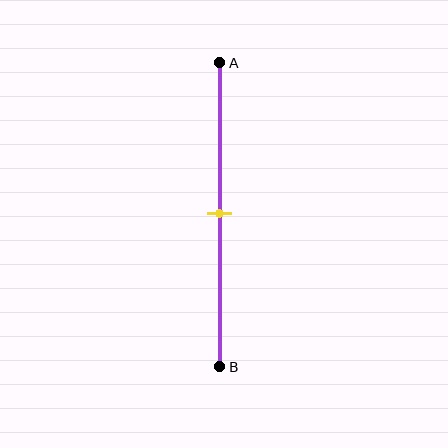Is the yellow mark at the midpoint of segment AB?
Yes, the mark is approximately at the midpoint.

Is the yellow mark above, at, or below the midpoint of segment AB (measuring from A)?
The yellow mark is approximately at the midpoint of segment AB.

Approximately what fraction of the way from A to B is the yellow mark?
The yellow mark is approximately 50% of the way from A to B.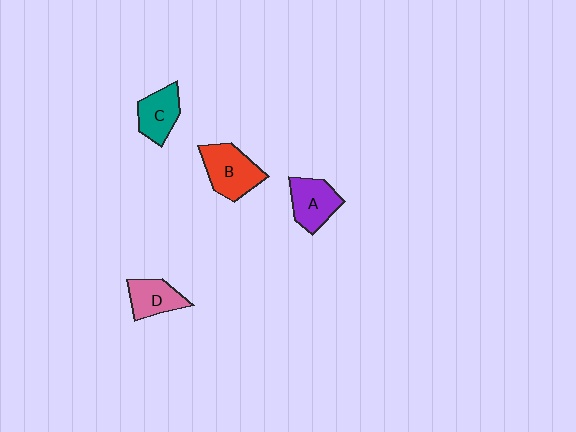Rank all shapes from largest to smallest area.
From largest to smallest: B (red), A (purple), C (teal), D (pink).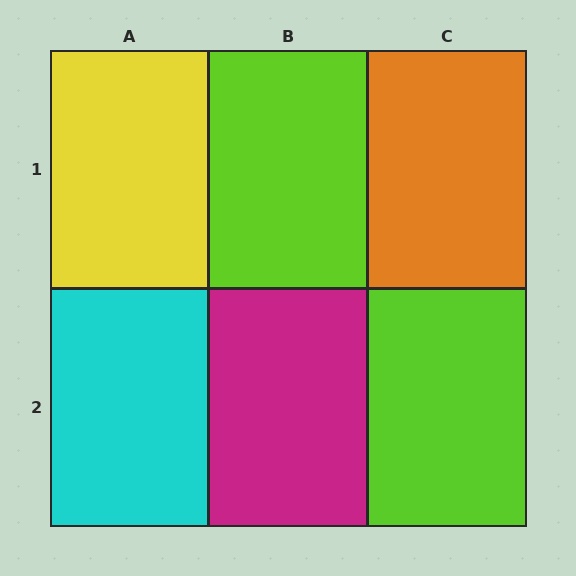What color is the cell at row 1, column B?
Lime.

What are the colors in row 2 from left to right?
Cyan, magenta, lime.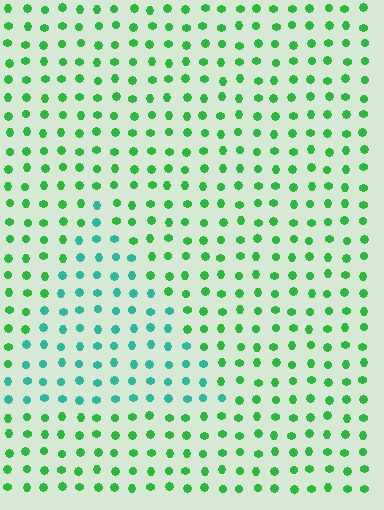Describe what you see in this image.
The image is filled with small green elements in a uniform arrangement. A triangle-shaped region is visible where the elements are tinted to a slightly different hue, forming a subtle color boundary.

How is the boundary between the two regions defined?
The boundary is defined purely by a slight shift in hue (about 41 degrees). Spacing, size, and orientation are identical on both sides.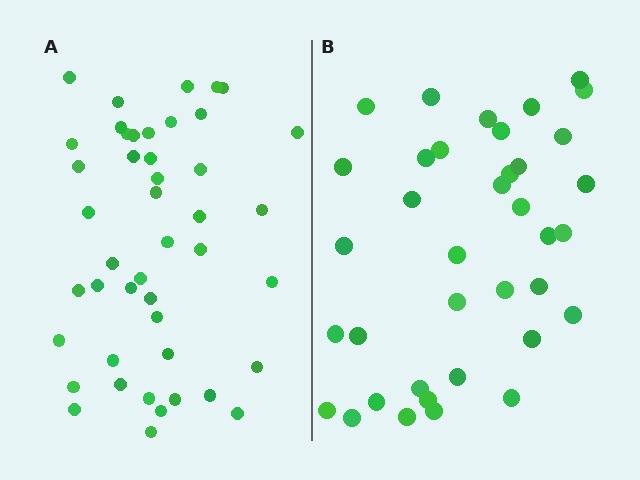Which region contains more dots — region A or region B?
Region A (the left region) has more dots.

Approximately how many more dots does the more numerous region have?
Region A has roughly 8 or so more dots than region B.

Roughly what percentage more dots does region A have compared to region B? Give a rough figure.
About 20% more.